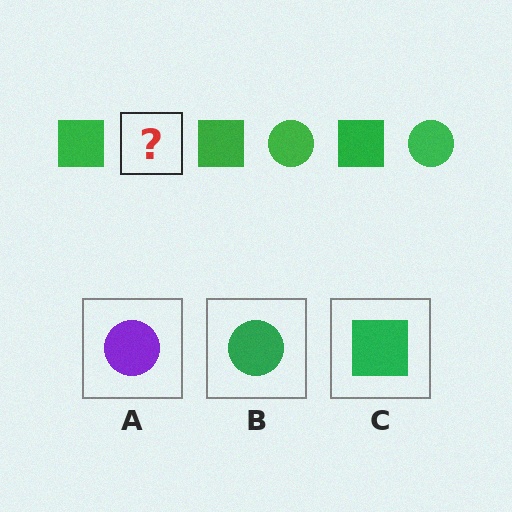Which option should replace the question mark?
Option B.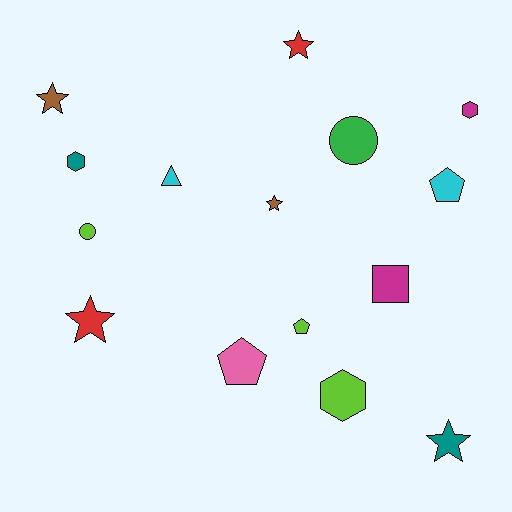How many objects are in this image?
There are 15 objects.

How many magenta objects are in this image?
There are 2 magenta objects.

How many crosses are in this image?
There are no crosses.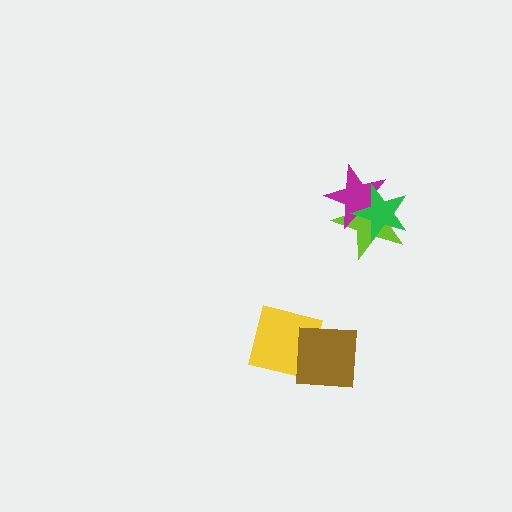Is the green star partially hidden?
No, no other shape covers it.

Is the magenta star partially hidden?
Yes, it is partially covered by another shape.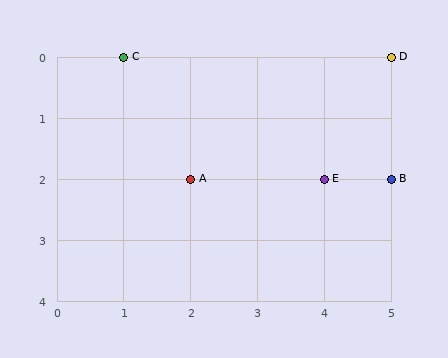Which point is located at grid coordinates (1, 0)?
Point C is at (1, 0).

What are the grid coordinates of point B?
Point B is at grid coordinates (5, 2).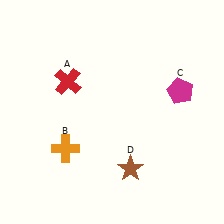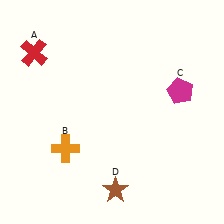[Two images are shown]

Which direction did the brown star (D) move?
The brown star (D) moved down.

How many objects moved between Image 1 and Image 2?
2 objects moved between the two images.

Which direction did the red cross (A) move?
The red cross (A) moved left.